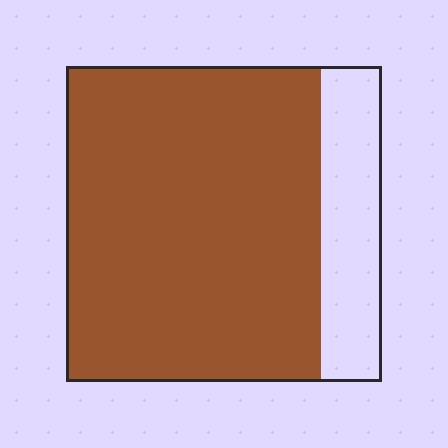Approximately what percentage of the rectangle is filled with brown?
Approximately 80%.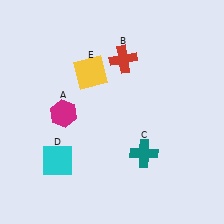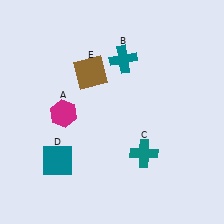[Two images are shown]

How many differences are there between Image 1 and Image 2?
There are 3 differences between the two images.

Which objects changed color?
B changed from red to teal. D changed from cyan to teal. E changed from yellow to brown.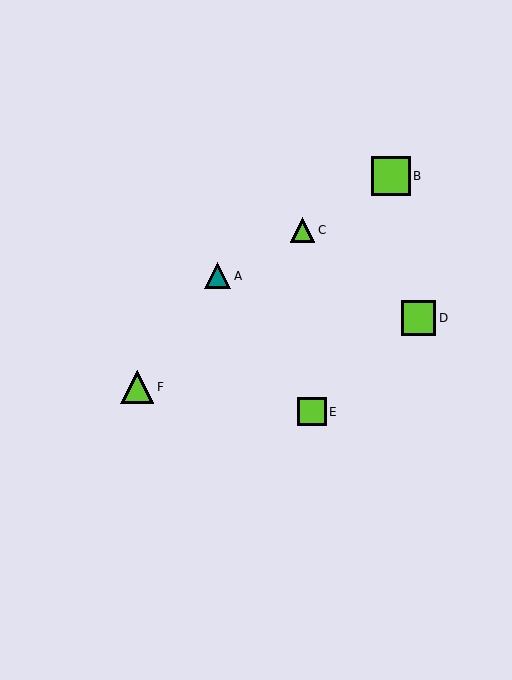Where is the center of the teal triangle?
The center of the teal triangle is at (217, 276).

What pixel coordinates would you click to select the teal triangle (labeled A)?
Click at (217, 276) to select the teal triangle A.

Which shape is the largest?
The lime square (labeled B) is the largest.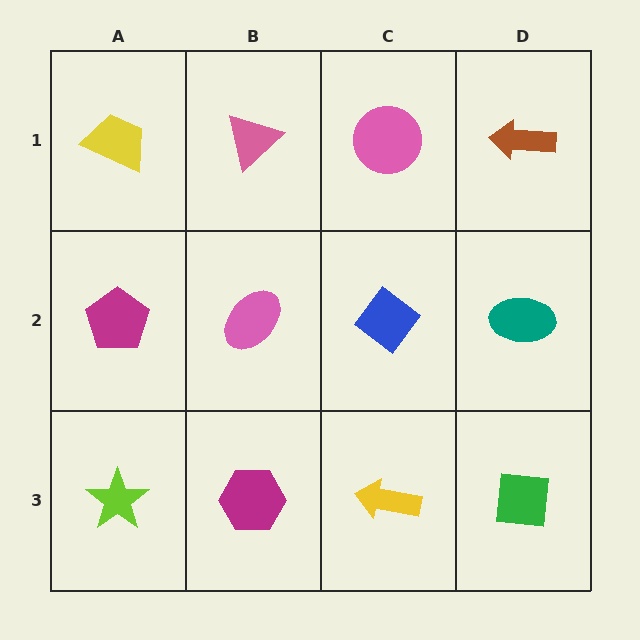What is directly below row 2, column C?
A yellow arrow.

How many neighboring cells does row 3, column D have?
2.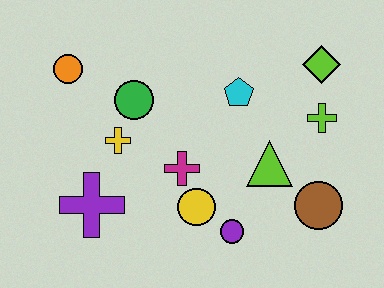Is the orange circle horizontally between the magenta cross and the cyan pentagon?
No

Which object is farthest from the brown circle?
The orange circle is farthest from the brown circle.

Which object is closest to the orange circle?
The green circle is closest to the orange circle.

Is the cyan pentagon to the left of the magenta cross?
No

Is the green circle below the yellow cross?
No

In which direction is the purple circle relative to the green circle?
The purple circle is below the green circle.